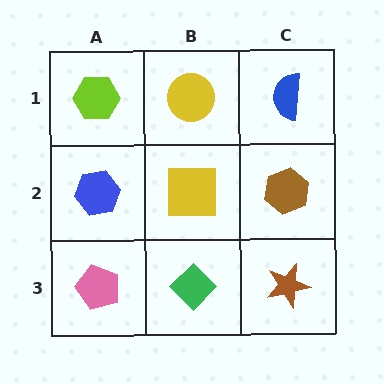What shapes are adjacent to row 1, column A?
A blue hexagon (row 2, column A), a yellow circle (row 1, column B).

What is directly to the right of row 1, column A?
A yellow circle.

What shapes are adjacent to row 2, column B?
A yellow circle (row 1, column B), a green diamond (row 3, column B), a blue hexagon (row 2, column A), a brown hexagon (row 2, column C).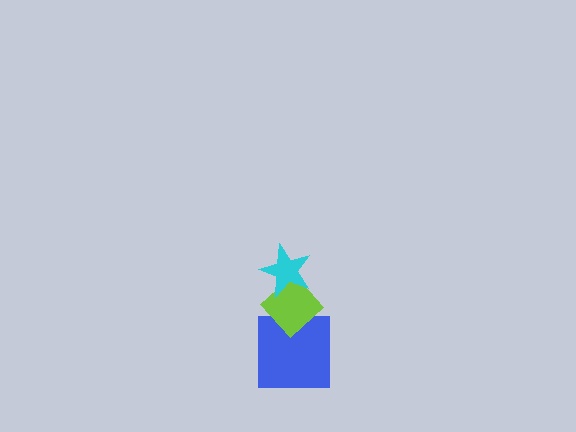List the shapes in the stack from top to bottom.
From top to bottom: the cyan star, the lime diamond, the blue square.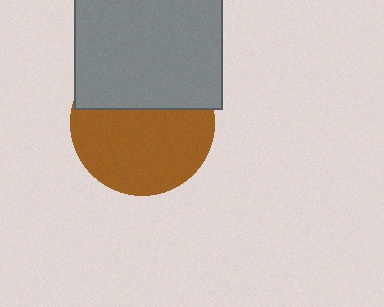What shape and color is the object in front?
The object in front is a gray rectangle.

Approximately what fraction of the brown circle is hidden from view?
Roughly 38% of the brown circle is hidden behind the gray rectangle.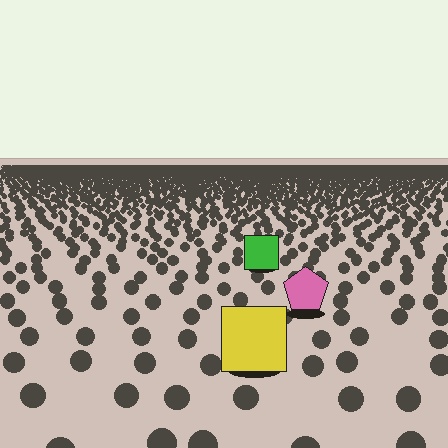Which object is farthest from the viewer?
The green square is farthest from the viewer. It appears smaller and the ground texture around it is denser.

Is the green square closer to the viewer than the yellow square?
No. The yellow square is closer — you can tell from the texture gradient: the ground texture is coarser near it.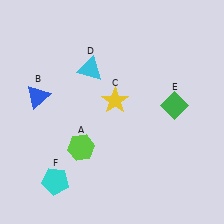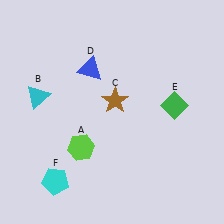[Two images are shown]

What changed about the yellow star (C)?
In Image 1, C is yellow. In Image 2, it changed to brown.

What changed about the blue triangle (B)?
In Image 1, B is blue. In Image 2, it changed to cyan.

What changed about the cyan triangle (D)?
In Image 1, D is cyan. In Image 2, it changed to blue.